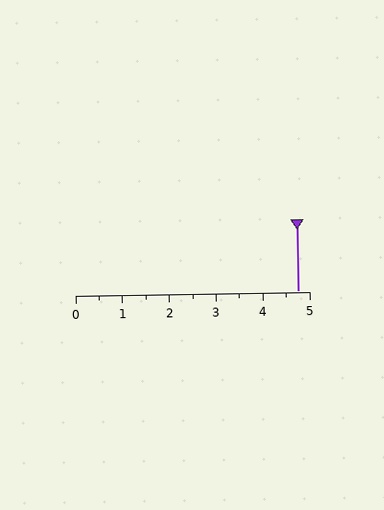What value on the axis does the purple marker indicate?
The marker indicates approximately 4.8.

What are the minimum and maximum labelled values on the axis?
The axis runs from 0 to 5.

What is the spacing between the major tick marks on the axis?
The major ticks are spaced 1 apart.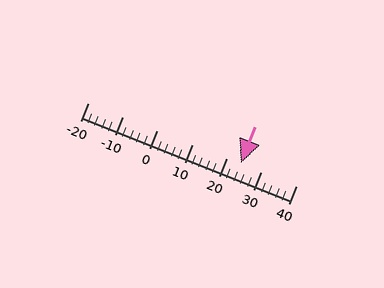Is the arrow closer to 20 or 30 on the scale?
The arrow is closer to 20.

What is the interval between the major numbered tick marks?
The major tick marks are spaced 10 units apart.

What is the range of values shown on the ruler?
The ruler shows values from -20 to 40.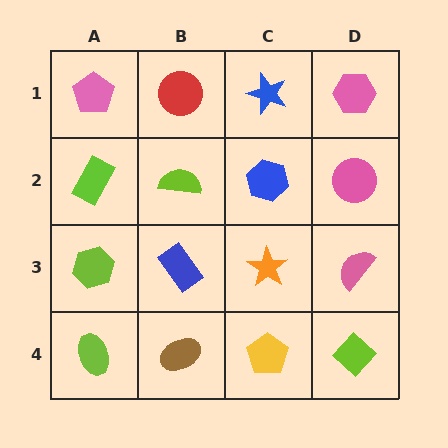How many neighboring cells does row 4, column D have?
2.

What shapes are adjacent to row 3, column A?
A lime rectangle (row 2, column A), a lime ellipse (row 4, column A), a blue rectangle (row 3, column B).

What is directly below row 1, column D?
A pink circle.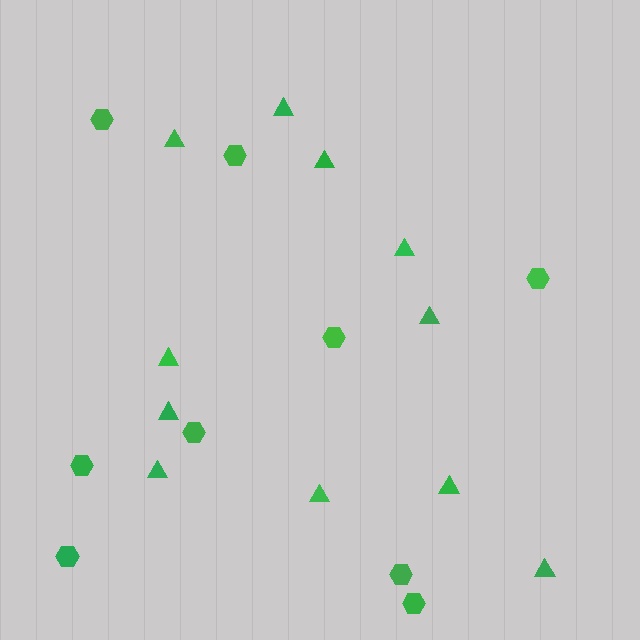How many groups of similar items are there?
There are 2 groups: one group of triangles (11) and one group of hexagons (9).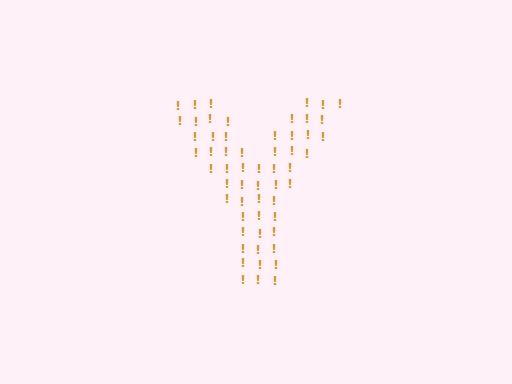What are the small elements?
The small elements are exclamation marks.